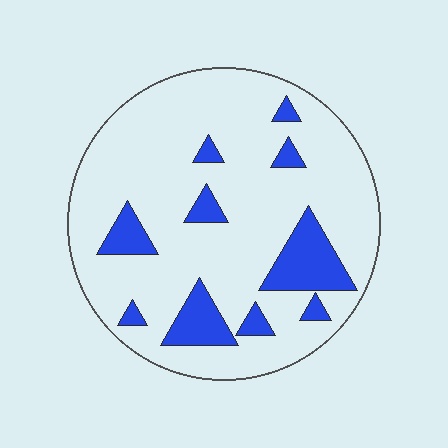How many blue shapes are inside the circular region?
10.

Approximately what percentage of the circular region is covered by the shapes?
Approximately 15%.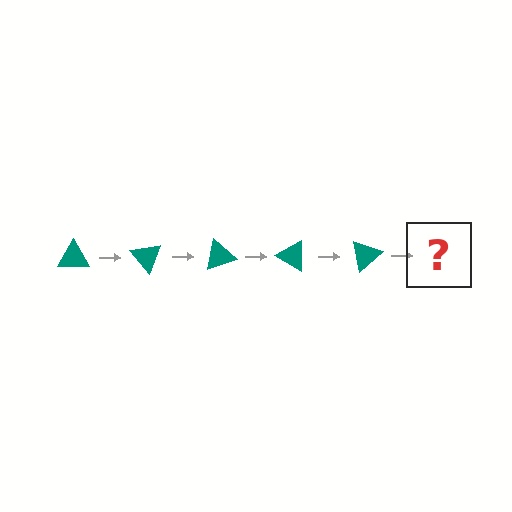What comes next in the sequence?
The next element should be a teal triangle rotated 250 degrees.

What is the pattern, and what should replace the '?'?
The pattern is that the triangle rotates 50 degrees each step. The '?' should be a teal triangle rotated 250 degrees.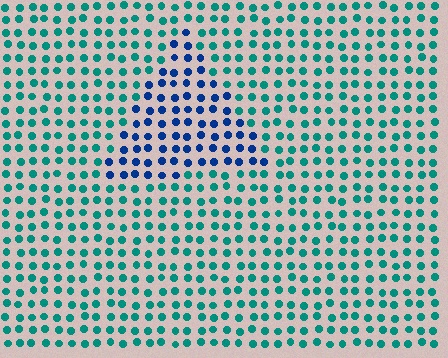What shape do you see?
I see a triangle.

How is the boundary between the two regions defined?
The boundary is defined purely by a slight shift in hue (about 46 degrees). Spacing, size, and orientation are identical on both sides.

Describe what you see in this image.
The image is filled with small teal elements in a uniform arrangement. A triangle-shaped region is visible where the elements are tinted to a slightly different hue, forming a subtle color boundary.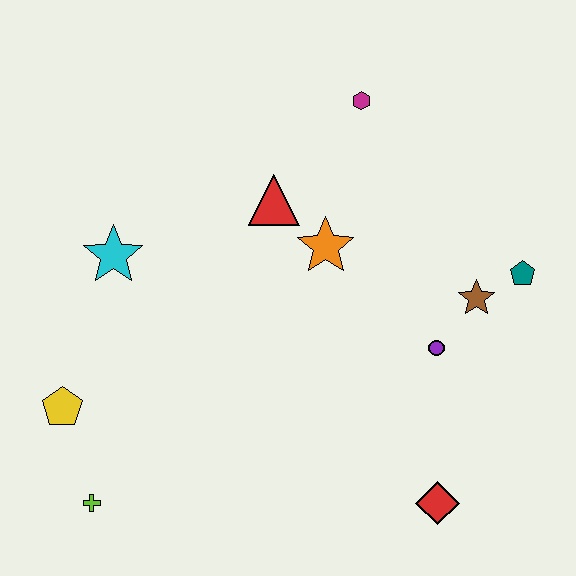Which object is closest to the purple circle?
The brown star is closest to the purple circle.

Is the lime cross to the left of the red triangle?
Yes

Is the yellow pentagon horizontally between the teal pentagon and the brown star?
No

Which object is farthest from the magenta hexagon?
The lime cross is farthest from the magenta hexagon.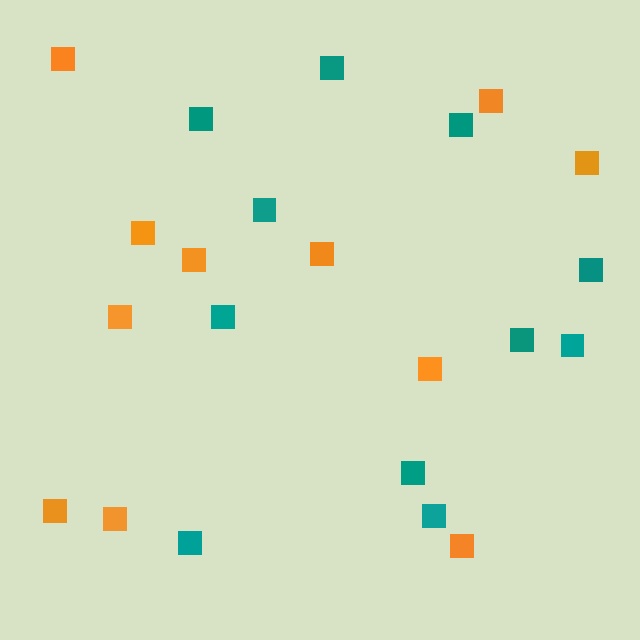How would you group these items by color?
There are 2 groups: one group of teal squares (11) and one group of orange squares (11).